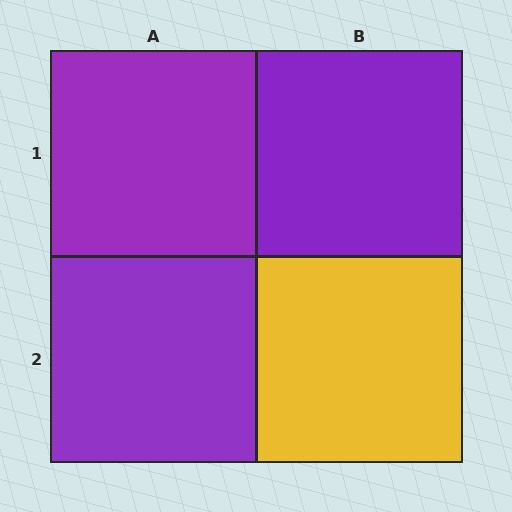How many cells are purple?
3 cells are purple.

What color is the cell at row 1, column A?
Purple.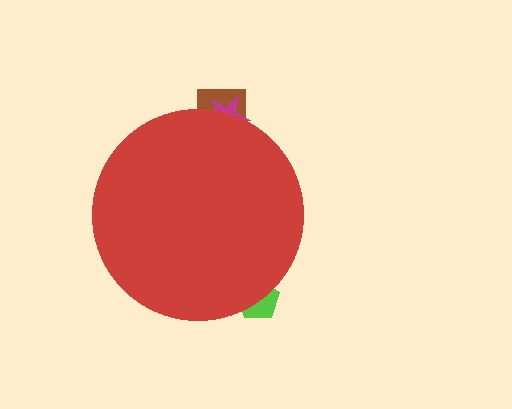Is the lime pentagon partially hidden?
Yes, the lime pentagon is partially hidden behind the red circle.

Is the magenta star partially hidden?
Yes, the magenta star is partially hidden behind the red circle.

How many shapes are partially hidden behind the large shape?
3 shapes are partially hidden.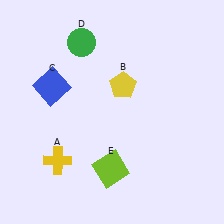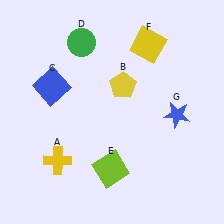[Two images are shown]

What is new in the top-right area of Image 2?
A yellow square (F) was added in the top-right area of Image 2.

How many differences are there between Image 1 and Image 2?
There are 2 differences between the two images.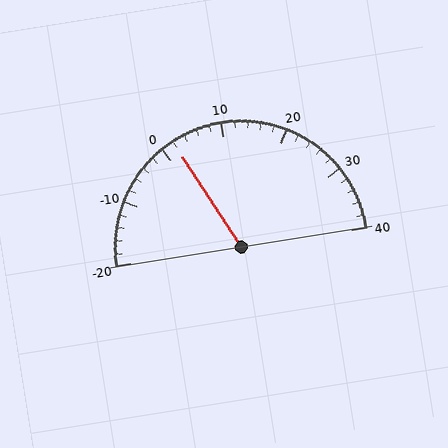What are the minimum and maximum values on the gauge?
The gauge ranges from -20 to 40.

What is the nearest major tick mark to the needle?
The nearest major tick mark is 0.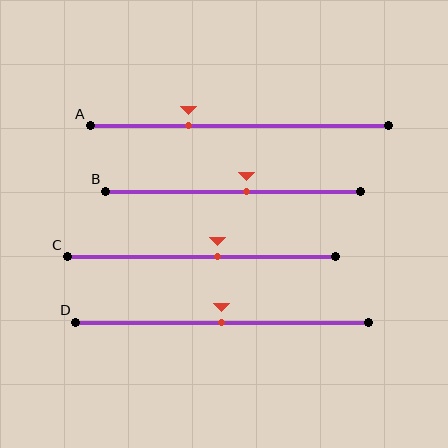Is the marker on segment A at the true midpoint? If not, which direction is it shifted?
No, the marker on segment A is shifted to the left by about 17% of the segment length.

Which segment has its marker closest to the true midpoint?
Segment D has its marker closest to the true midpoint.